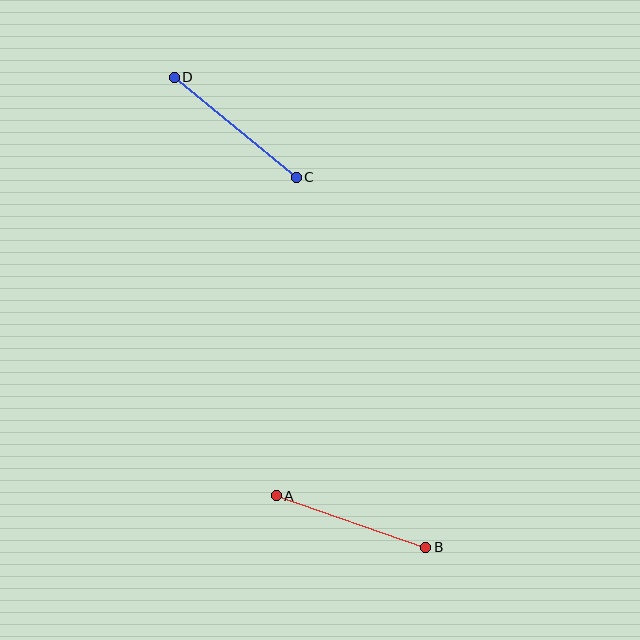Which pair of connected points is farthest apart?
Points A and B are farthest apart.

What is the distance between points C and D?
The distance is approximately 158 pixels.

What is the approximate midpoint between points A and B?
The midpoint is at approximately (351, 522) pixels.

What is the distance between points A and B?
The distance is approximately 159 pixels.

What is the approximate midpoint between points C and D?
The midpoint is at approximately (235, 127) pixels.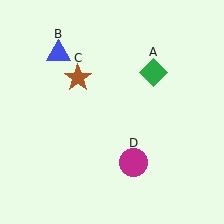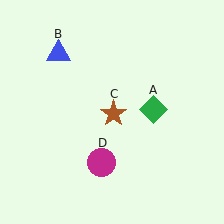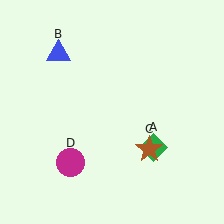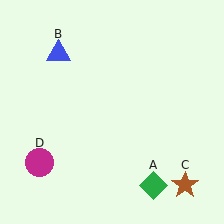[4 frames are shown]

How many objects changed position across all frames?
3 objects changed position: green diamond (object A), brown star (object C), magenta circle (object D).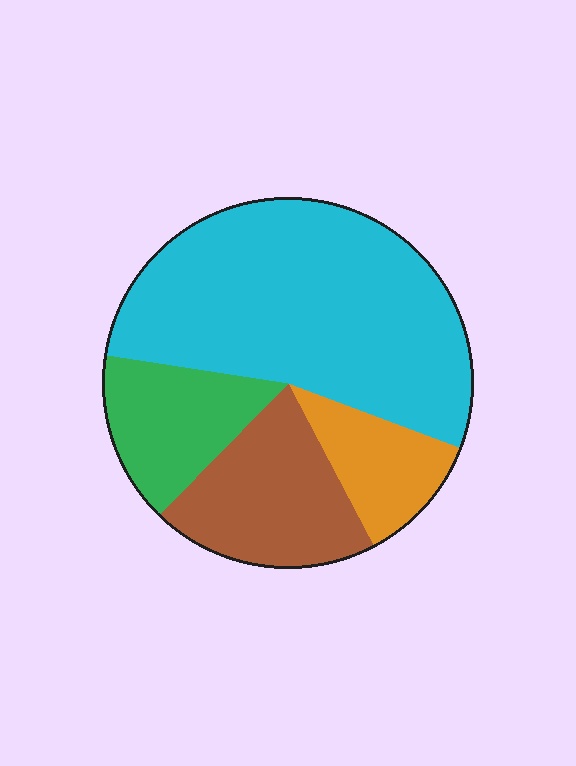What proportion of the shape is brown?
Brown covers around 20% of the shape.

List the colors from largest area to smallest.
From largest to smallest: cyan, brown, green, orange.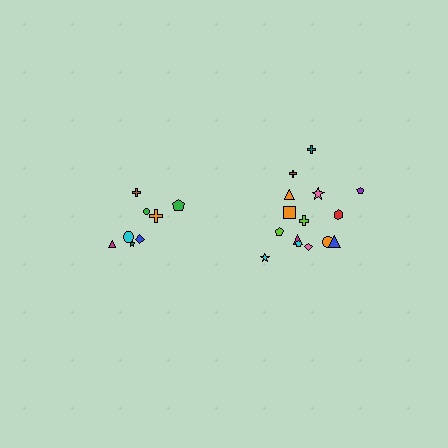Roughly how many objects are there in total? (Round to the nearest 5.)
Roughly 25 objects in total.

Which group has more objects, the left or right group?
The right group.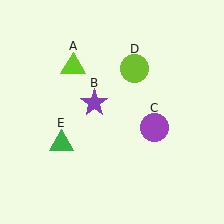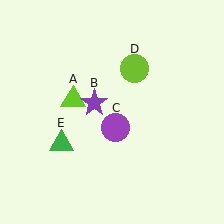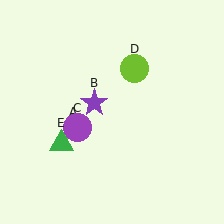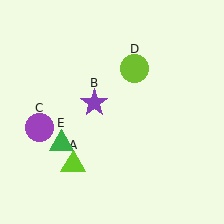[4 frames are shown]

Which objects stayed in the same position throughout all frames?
Purple star (object B) and lime circle (object D) and green triangle (object E) remained stationary.